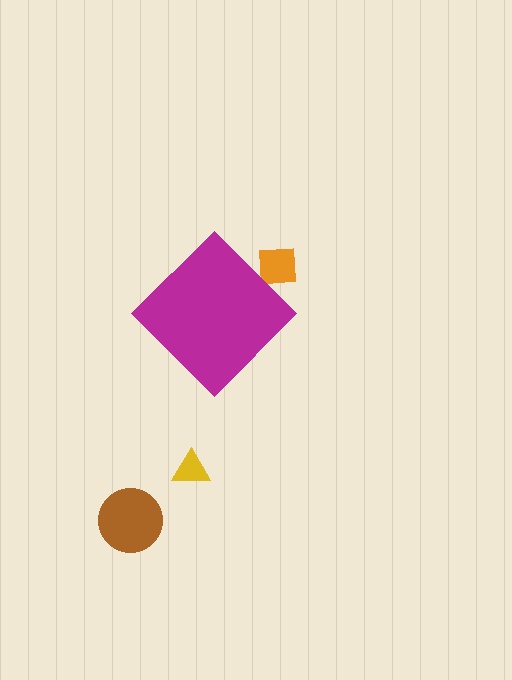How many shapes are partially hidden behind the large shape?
1 shape is partially hidden.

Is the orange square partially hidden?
Yes, the orange square is partially hidden behind the magenta diamond.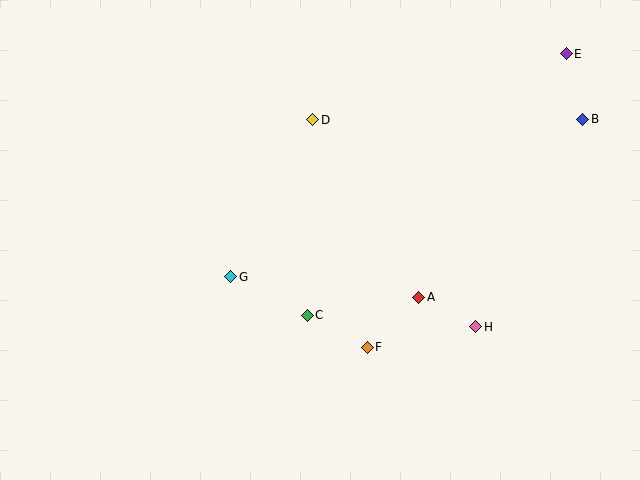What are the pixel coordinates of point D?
Point D is at (313, 120).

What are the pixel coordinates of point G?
Point G is at (231, 277).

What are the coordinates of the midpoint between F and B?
The midpoint between F and B is at (475, 233).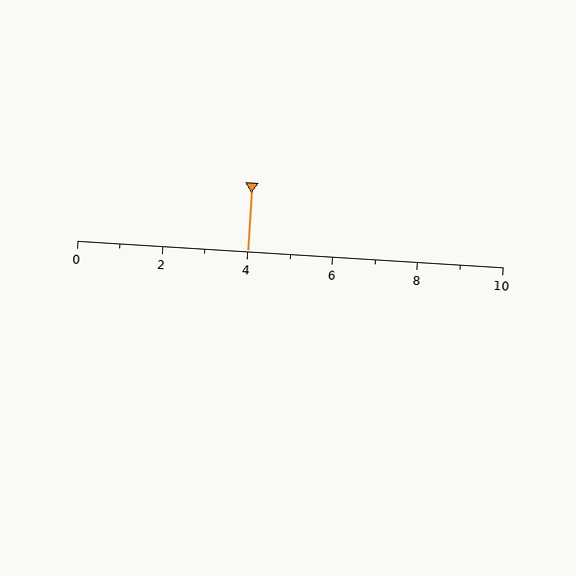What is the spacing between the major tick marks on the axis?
The major ticks are spaced 2 apart.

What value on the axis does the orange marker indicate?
The marker indicates approximately 4.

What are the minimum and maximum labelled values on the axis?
The axis runs from 0 to 10.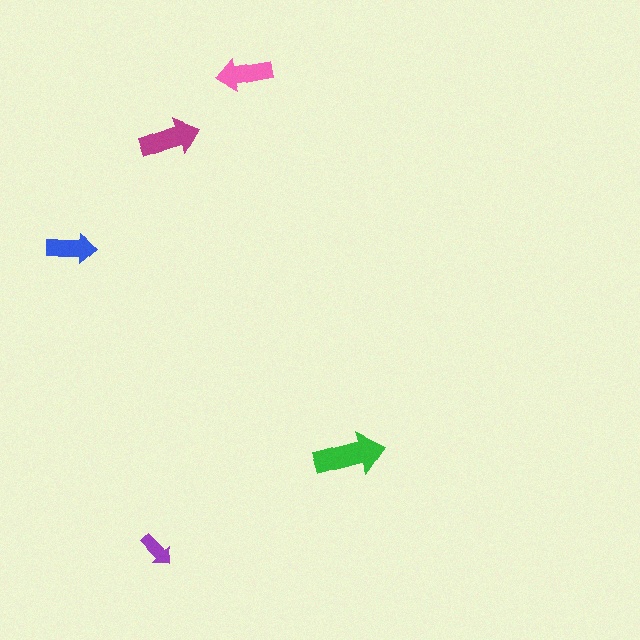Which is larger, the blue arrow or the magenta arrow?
The magenta one.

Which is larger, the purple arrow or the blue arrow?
The blue one.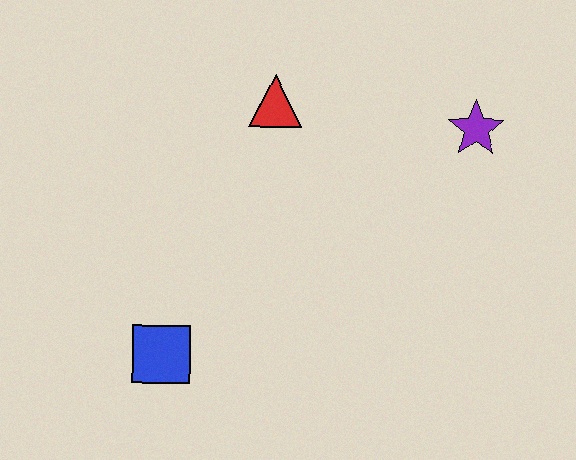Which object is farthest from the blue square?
The purple star is farthest from the blue square.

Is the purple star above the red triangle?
No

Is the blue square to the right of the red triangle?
No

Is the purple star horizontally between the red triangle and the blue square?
No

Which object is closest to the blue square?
The red triangle is closest to the blue square.